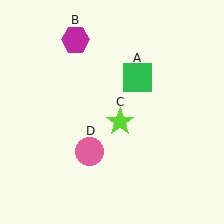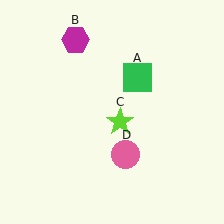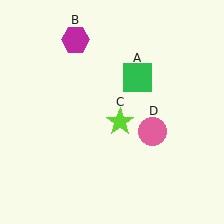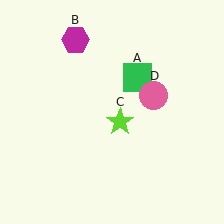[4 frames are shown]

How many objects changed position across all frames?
1 object changed position: pink circle (object D).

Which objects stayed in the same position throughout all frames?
Green square (object A) and magenta hexagon (object B) and lime star (object C) remained stationary.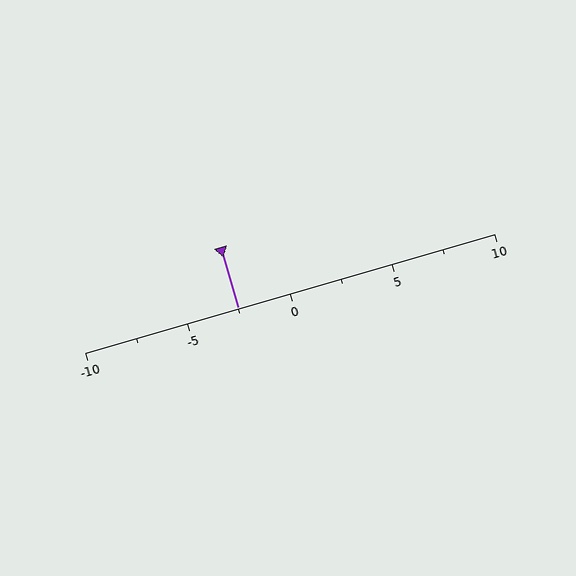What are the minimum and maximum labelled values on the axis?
The axis runs from -10 to 10.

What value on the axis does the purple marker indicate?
The marker indicates approximately -2.5.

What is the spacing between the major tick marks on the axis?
The major ticks are spaced 5 apart.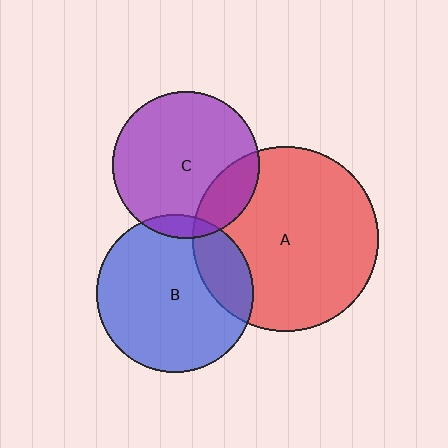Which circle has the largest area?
Circle A (red).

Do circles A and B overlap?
Yes.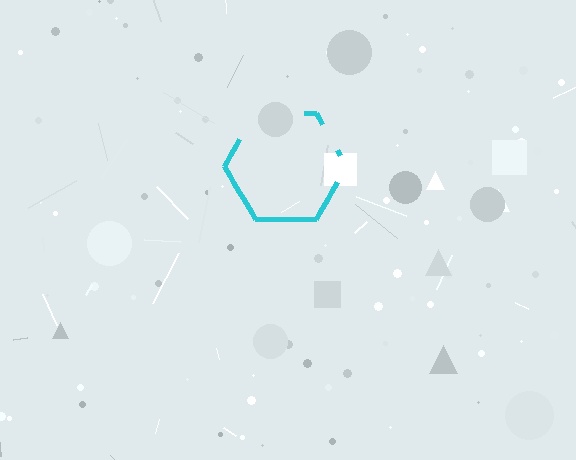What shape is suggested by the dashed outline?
The dashed outline suggests a hexagon.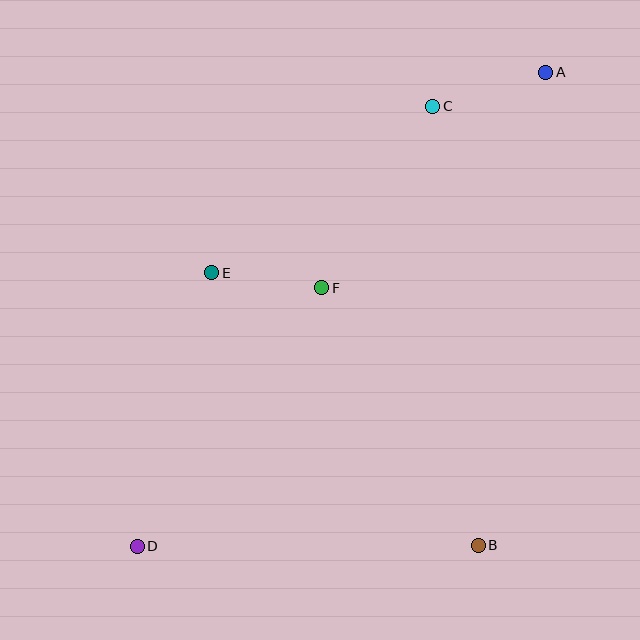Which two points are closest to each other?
Points E and F are closest to each other.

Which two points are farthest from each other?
Points A and D are farthest from each other.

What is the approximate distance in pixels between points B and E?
The distance between B and E is approximately 381 pixels.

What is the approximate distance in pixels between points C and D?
The distance between C and D is approximately 530 pixels.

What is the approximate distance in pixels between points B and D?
The distance between B and D is approximately 341 pixels.